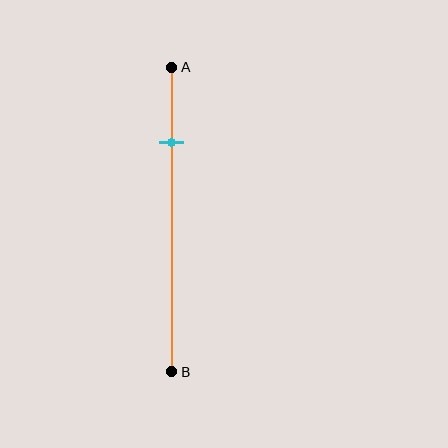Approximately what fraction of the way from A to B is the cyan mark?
The cyan mark is approximately 25% of the way from A to B.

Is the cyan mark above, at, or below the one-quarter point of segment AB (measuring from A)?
The cyan mark is approximately at the one-quarter point of segment AB.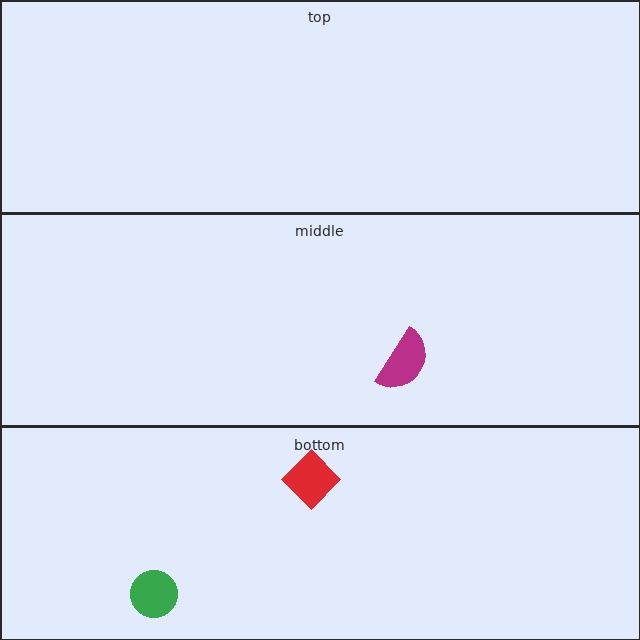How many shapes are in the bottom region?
2.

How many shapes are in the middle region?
1.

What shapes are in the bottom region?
The red diamond, the green circle.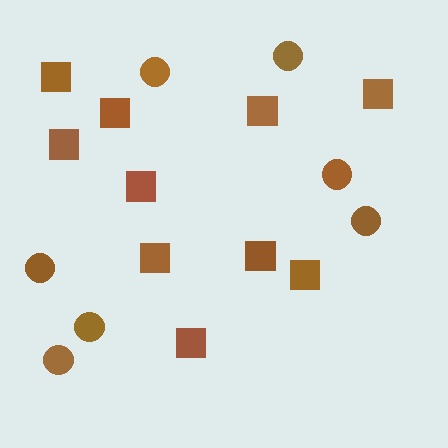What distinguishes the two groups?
There are 2 groups: one group of squares (10) and one group of circles (7).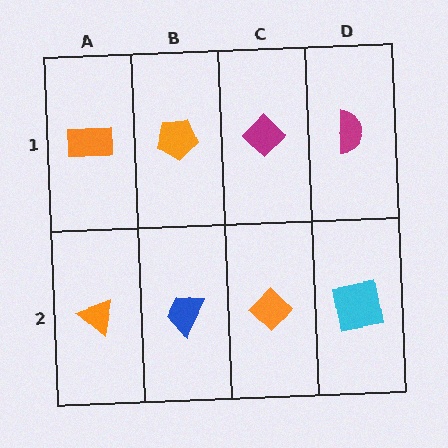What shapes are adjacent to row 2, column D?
A magenta semicircle (row 1, column D), an orange diamond (row 2, column C).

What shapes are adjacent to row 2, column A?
An orange rectangle (row 1, column A), a blue trapezoid (row 2, column B).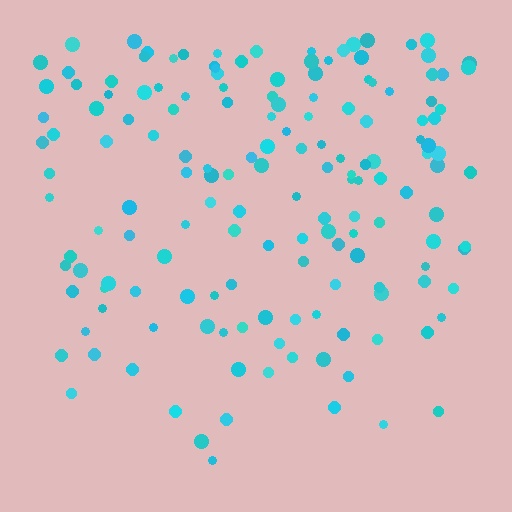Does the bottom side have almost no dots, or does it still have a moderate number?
Still a moderate number, just noticeably fewer than the top.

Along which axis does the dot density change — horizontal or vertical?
Vertical.